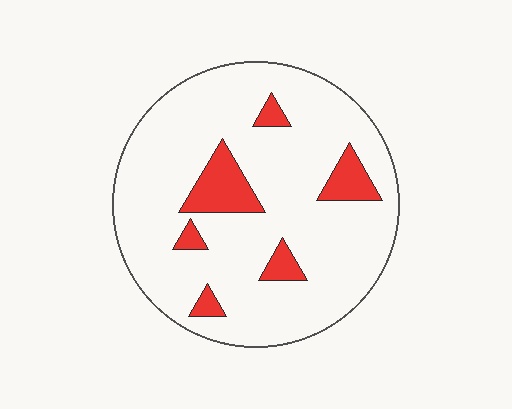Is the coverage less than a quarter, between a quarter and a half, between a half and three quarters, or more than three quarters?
Less than a quarter.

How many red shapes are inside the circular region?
6.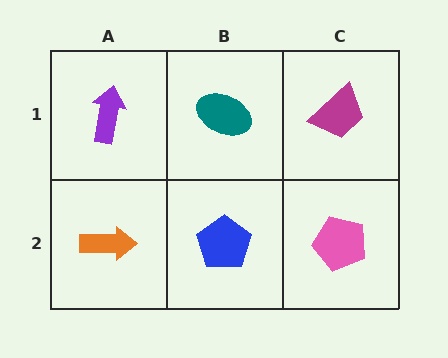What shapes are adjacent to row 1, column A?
An orange arrow (row 2, column A), a teal ellipse (row 1, column B).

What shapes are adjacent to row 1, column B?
A blue pentagon (row 2, column B), a purple arrow (row 1, column A), a magenta trapezoid (row 1, column C).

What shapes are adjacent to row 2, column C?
A magenta trapezoid (row 1, column C), a blue pentagon (row 2, column B).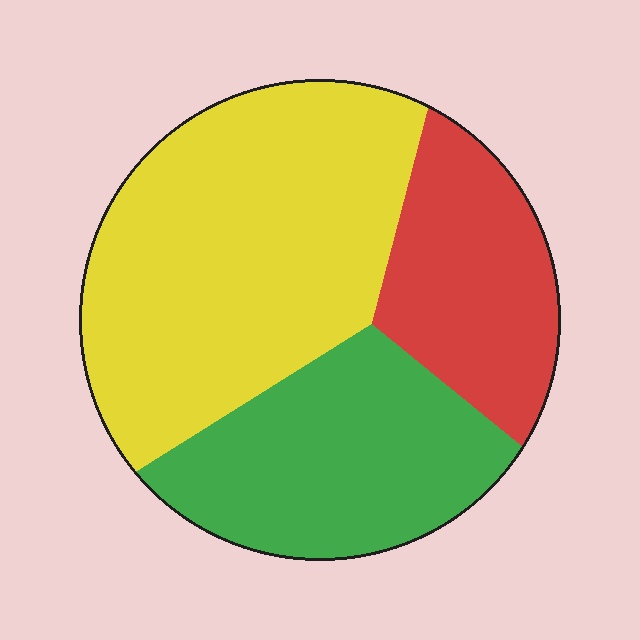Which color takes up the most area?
Yellow, at roughly 50%.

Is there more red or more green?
Green.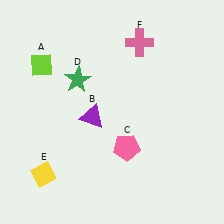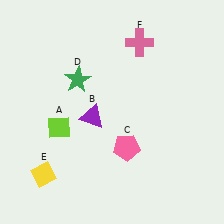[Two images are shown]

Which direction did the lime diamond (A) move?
The lime diamond (A) moved down.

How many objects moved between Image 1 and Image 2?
1 object moved between the two images.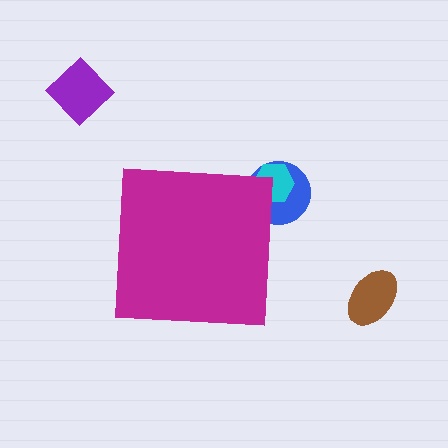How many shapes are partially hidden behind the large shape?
2 shapes are partially hidden.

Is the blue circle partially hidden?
Yes, the blue circle is partially hidden behind the magenta square.